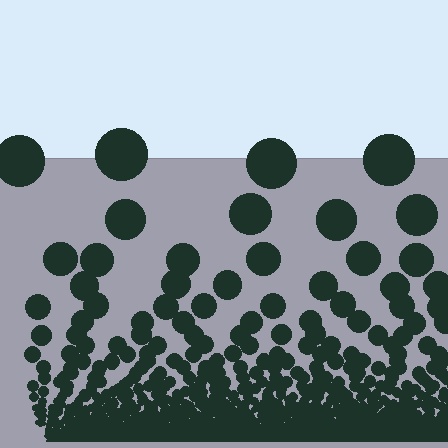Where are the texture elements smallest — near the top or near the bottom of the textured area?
Near the bottom.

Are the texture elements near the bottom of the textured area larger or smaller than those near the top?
Smaller. The gradient is inverted — elements near the bottom are smaller and denser.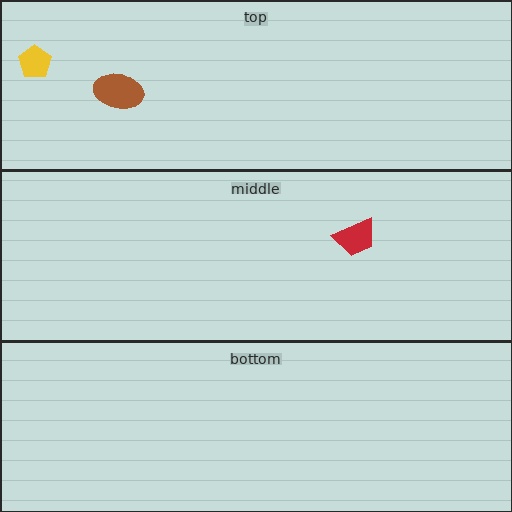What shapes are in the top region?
The yellow pentagon, the brown ellipse.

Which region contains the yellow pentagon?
The top region.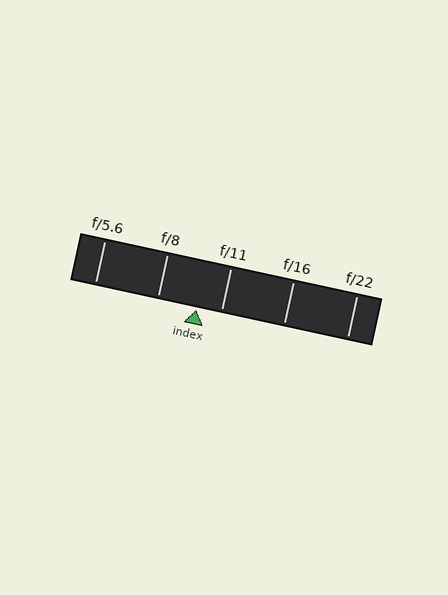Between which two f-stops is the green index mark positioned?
The index mark is between f/8 and f/11.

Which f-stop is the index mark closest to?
The index mark is closest to f/11.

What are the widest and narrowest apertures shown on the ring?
The widest aperture shown is f/5.6 and the narrowest is f/22.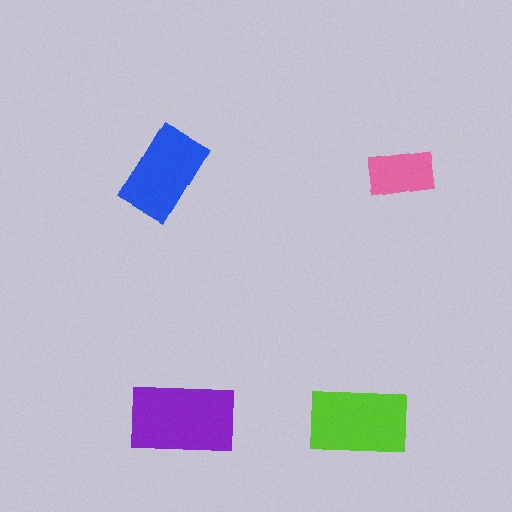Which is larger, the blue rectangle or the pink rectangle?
The blue one.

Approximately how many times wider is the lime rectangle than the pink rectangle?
About 1.5 times wider.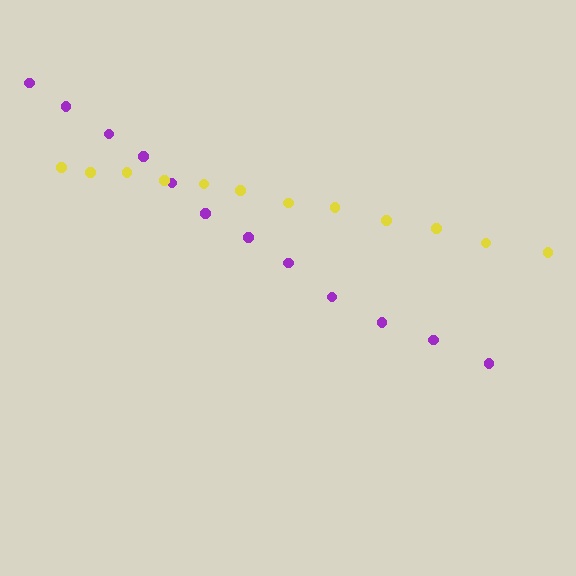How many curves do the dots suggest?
There are 2 distinct paths.